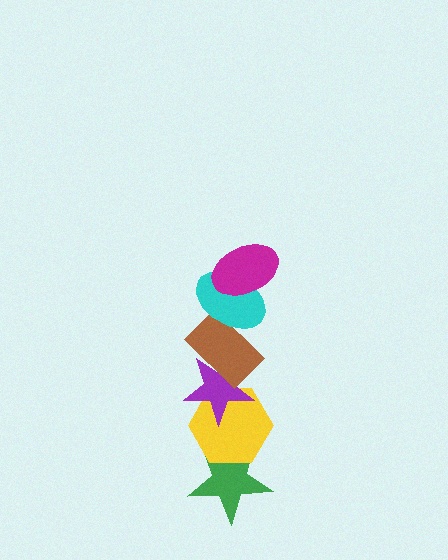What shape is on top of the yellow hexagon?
The purple star is on top of the yellow hexagon.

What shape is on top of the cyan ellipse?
The magenta ellipse is on top of the cyan ellipse.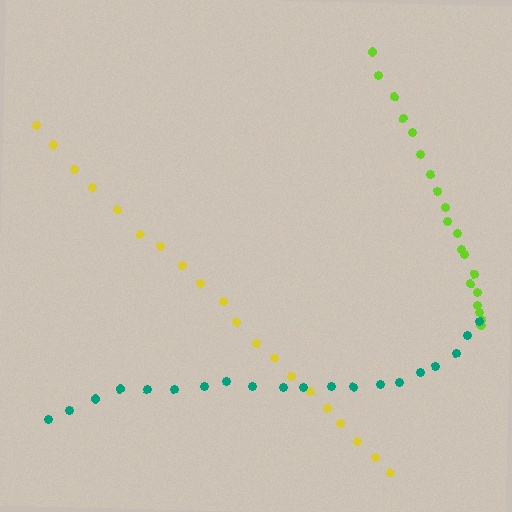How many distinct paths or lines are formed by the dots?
There are 3 distinct paths.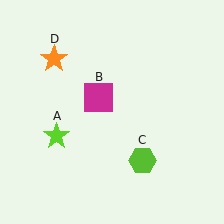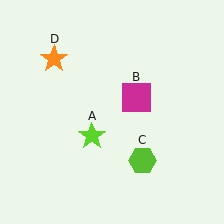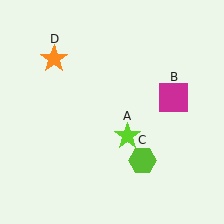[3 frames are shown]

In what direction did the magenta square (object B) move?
The magenta square (object B) moved right.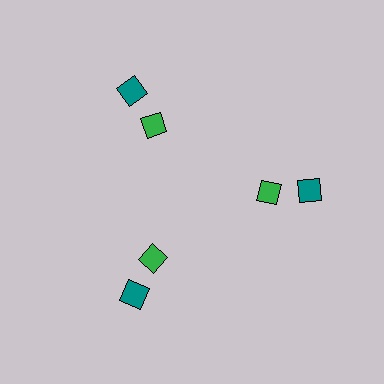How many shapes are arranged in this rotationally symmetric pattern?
There are 6 shapes, arranged in 3 groups of 2.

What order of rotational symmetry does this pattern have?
This pattern has 3-fold rotational symmetry.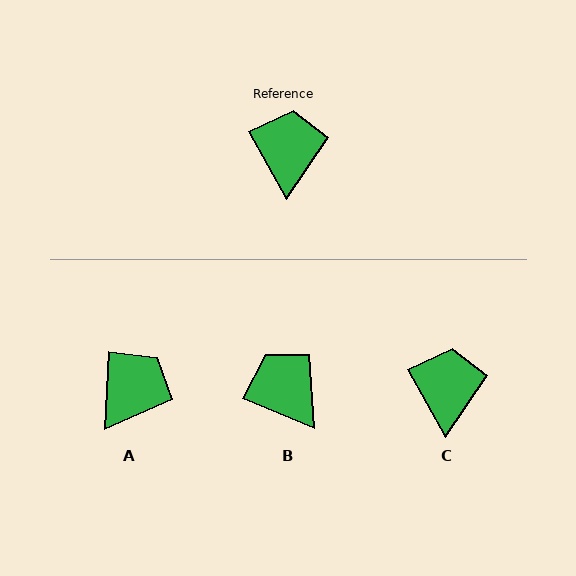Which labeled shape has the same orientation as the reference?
C.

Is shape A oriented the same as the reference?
No, it is off by about 32 degrees.